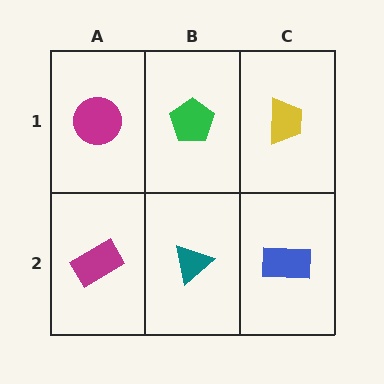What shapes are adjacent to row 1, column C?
A blue rectangle (row 2, column C), a green pentagon (row 1, column B).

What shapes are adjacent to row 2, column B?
A green pentagon (row 1, column B), a magenta rectangle (row 2, column A), a blue rectangle (row 2, column C).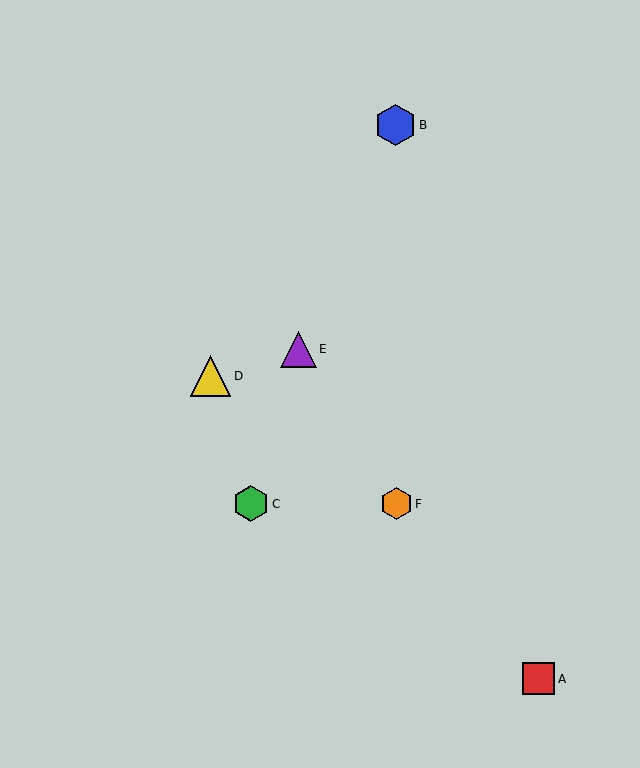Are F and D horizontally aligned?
No, F is at y≈504 and D is at y≈376.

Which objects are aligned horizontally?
Objects C, F are aligned horizontally.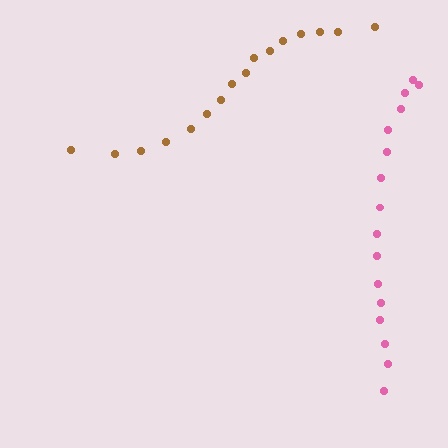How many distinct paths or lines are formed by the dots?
There are 2 distinct paths.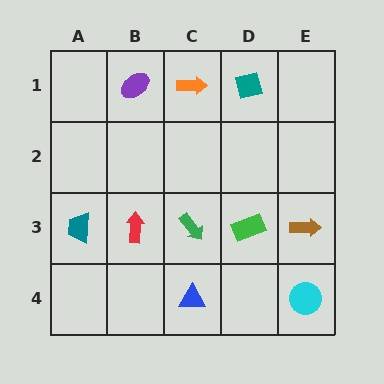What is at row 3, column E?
A brown arrow.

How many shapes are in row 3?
5 shapes.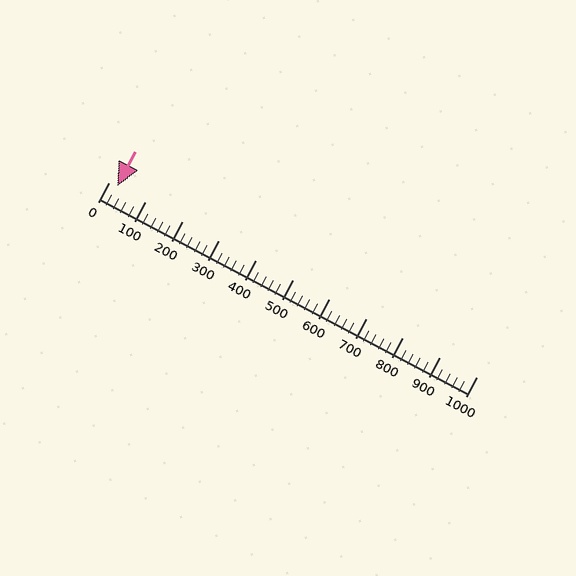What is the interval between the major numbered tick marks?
The major tick marks are spaced 100 units apart.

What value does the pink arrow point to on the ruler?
The pink arrow points to approximately 23.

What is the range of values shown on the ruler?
The ruler shows values from 0 to 1000.